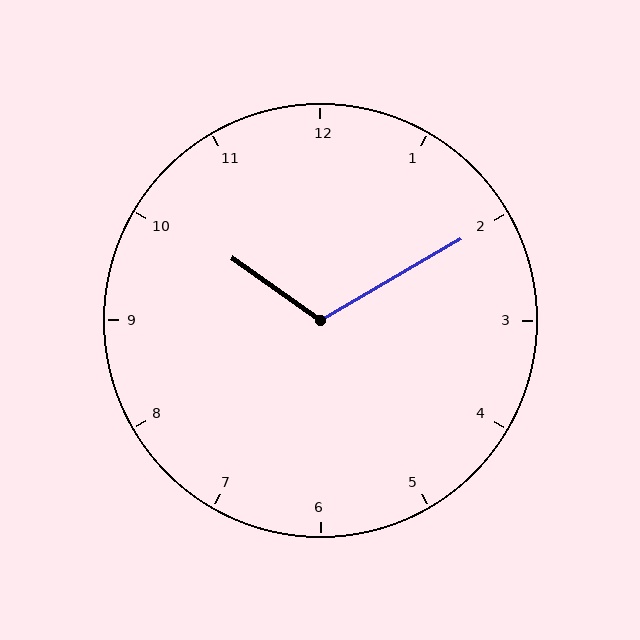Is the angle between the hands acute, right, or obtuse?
It is obtuse.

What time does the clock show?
10:10.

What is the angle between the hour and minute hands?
Approximately 115 degrees.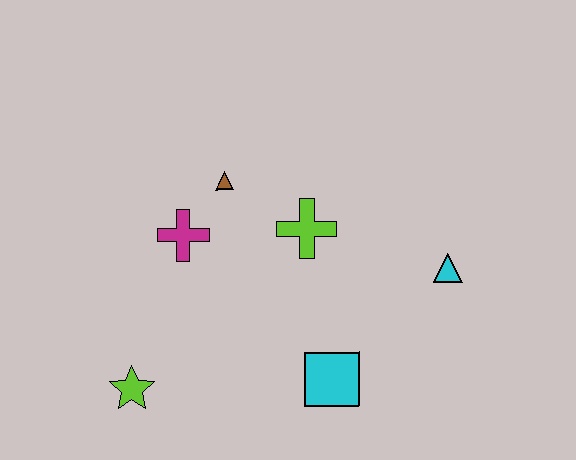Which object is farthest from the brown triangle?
The cyan triangle is farthest from the brown triangle.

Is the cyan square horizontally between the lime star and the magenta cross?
No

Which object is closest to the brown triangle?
The magenta cross is closest to the brown triangle.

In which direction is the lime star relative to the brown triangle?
The lime star is below the brown triangle.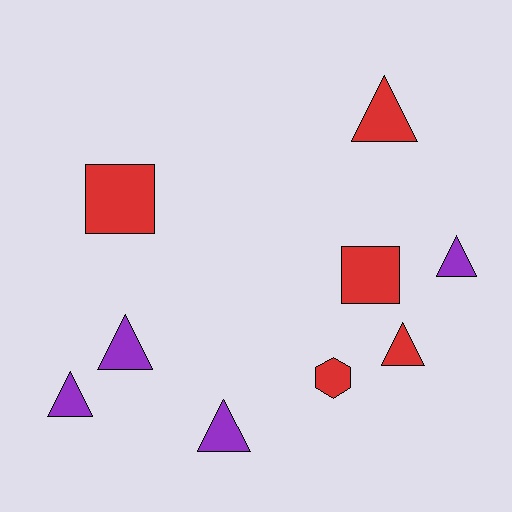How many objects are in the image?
There are 9 objects.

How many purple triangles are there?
There are 4 purple triangles.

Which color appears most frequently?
Red, with 5 objects.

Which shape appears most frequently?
Triangle, with 6 objects.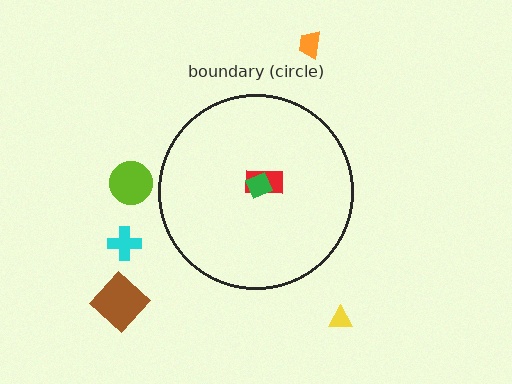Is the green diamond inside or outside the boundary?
Inside.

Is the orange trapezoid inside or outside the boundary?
Outside.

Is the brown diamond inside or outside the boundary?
Outside.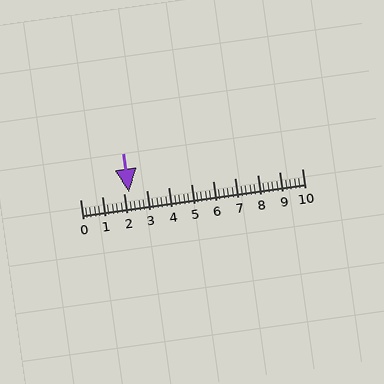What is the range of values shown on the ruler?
The ruler shows values from 0 to 10.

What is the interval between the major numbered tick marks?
The major tick marks are spaced 1 units apart.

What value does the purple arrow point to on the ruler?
The purple arrow points to approximately 2.2.